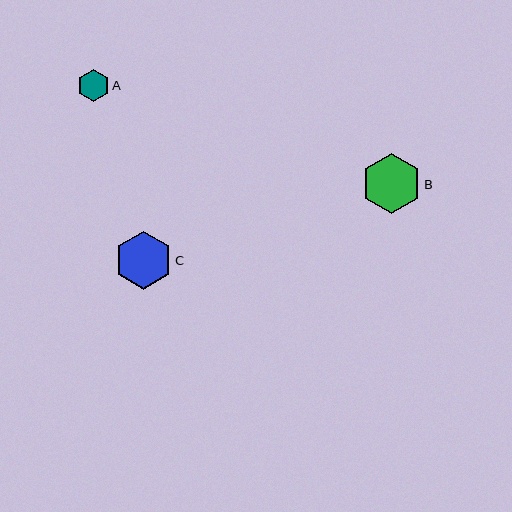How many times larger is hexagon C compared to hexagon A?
Hexagon C is approximately 1.8 times the size of hexagon A.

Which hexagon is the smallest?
Hexagon A is the smallest with a size of approximately 32 pixels.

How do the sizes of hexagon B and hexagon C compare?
Hexagon B and hexagon C are approximately the same size.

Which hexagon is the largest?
Hexagon B is the largest with a size of approximately 60 pixels.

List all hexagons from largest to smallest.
From largest to smallest: B, C, A.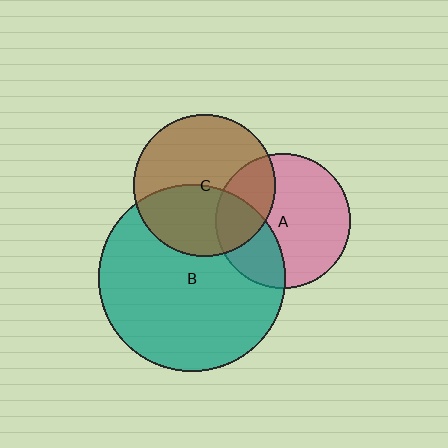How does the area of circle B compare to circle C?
Approximately 1.8 times.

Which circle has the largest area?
Circle B (teal).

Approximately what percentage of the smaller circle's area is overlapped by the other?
Approximately 25%.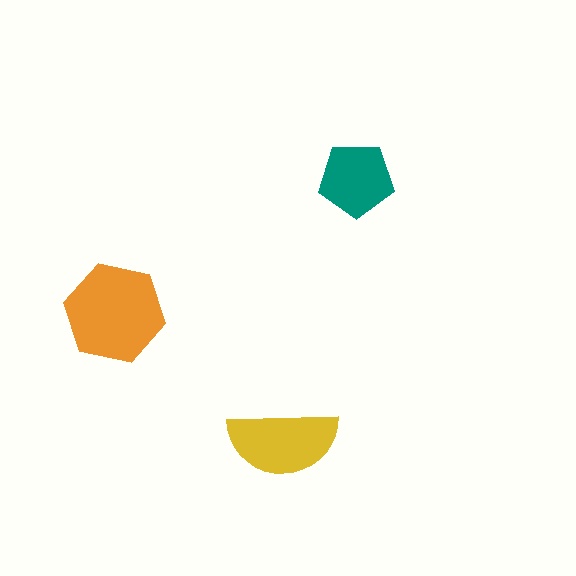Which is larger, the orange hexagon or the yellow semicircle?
The orange hexagon.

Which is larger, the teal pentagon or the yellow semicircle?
The yellow semicircle.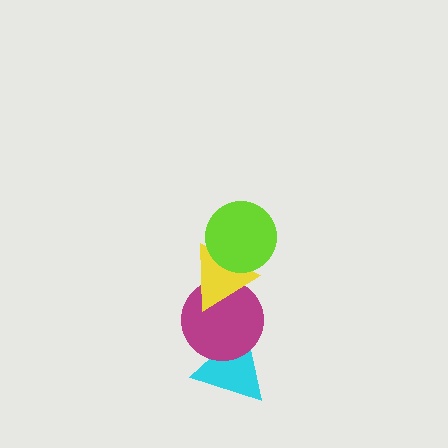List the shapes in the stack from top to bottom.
From top to bottom: the lime circle, the yellow triangle, the magenta circle, the cyan triangle.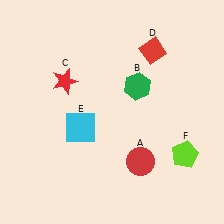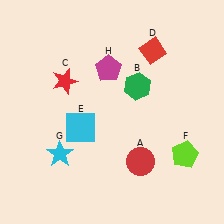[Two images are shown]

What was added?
A cyan star (G), a magenta pentagon (H) were added in Image 2.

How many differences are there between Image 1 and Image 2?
There are 2 differences between the two images.